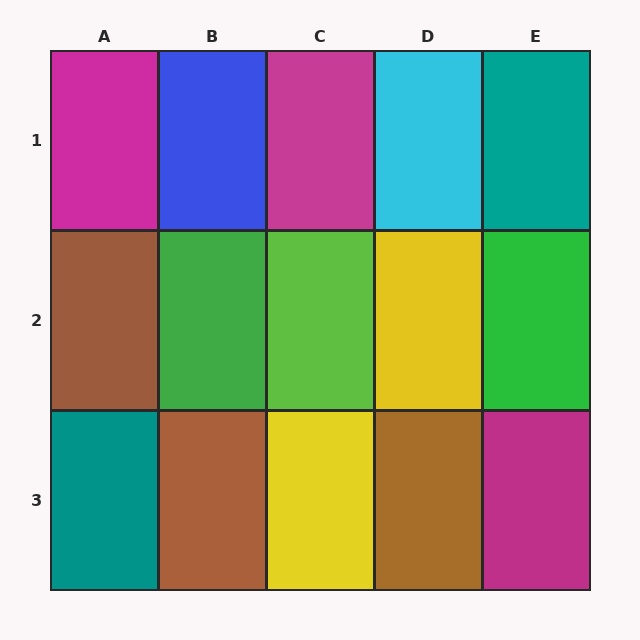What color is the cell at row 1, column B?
Blue.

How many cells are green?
2 cells are green.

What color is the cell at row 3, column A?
Teal.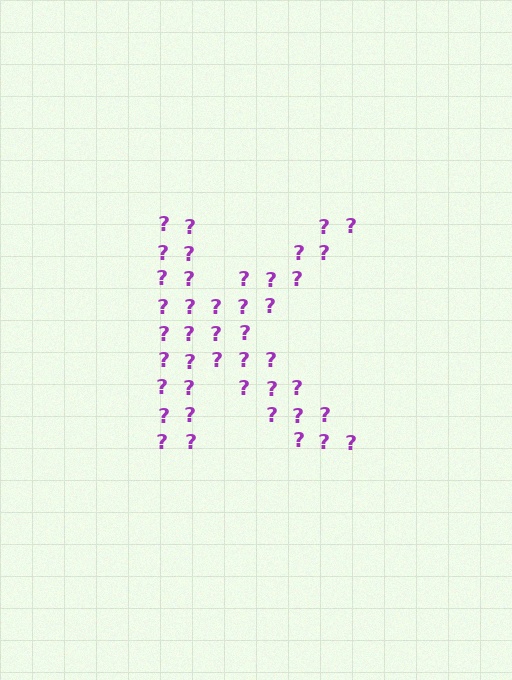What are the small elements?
The small elements are question marks.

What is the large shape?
The large shape is the letter K.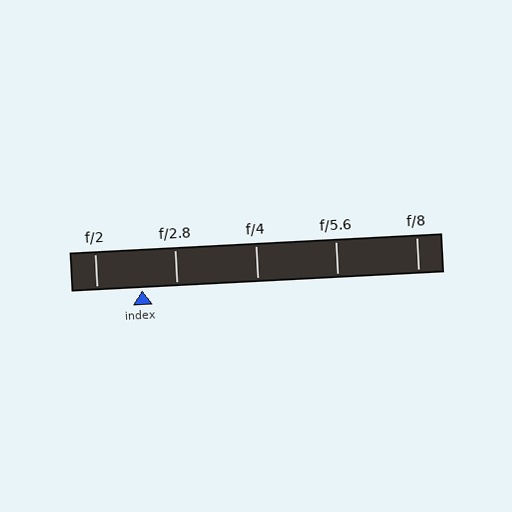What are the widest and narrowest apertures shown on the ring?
The widest aperture shown is f/2 and the narrowest is f/8.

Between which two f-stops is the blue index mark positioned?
The index mark is between f/2 and f/2.8.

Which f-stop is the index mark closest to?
The index mark is closest to f/2.8.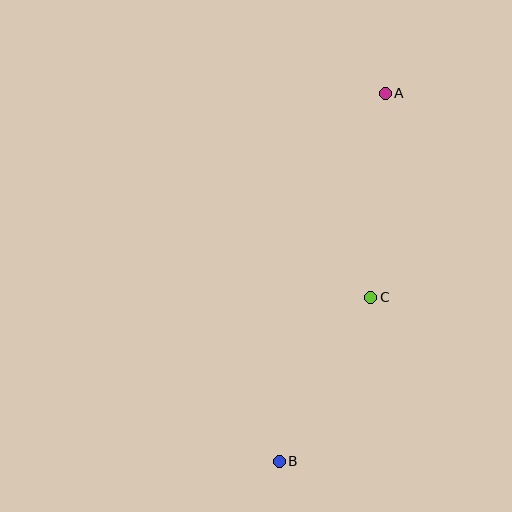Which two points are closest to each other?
Points B and C are closest to each other.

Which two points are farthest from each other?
Points A and B are farthest from each other.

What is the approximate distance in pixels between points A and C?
The distance between A and C is approximately 204 pixels.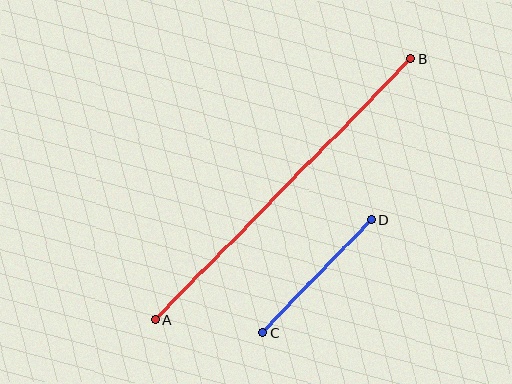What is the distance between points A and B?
The distance is approximately 366 pixels.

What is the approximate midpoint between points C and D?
The midpoint is at approximately (317, 276) pixels.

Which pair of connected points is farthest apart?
Points A and B are farthest apart.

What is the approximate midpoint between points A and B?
The midpoint is at approximately (283, 189) pixels.